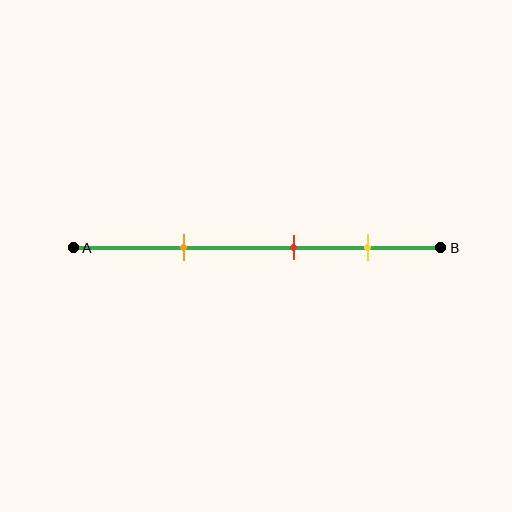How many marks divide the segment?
There are 3 marks dividing the segment.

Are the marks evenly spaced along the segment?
Yes, the marks are approximately evenly spaced.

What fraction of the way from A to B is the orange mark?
The orange mark is approximately 30% (0.3) of the way from A to B.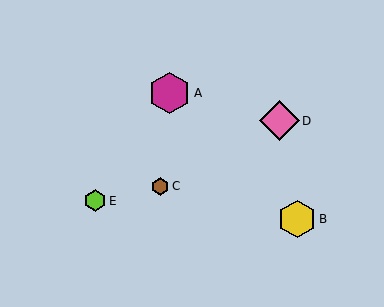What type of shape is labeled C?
Shape C is a brown hexagon.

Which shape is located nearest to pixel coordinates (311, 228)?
The yellow hexagon (labeled B) at (297, 219) is nearest to that location.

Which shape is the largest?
The magenta hexagon (labeled A) is the largest.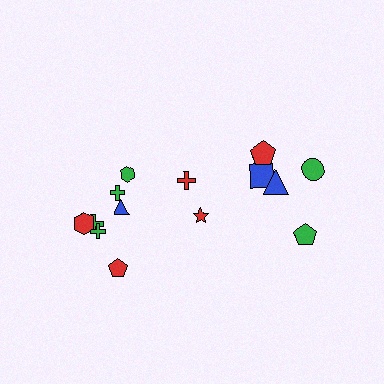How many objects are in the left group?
There are 8 objects.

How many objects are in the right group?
There are 6 objects.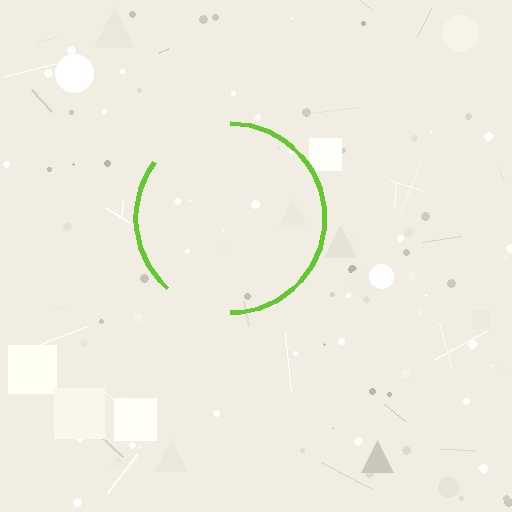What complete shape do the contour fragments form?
The contour fragments form a circle.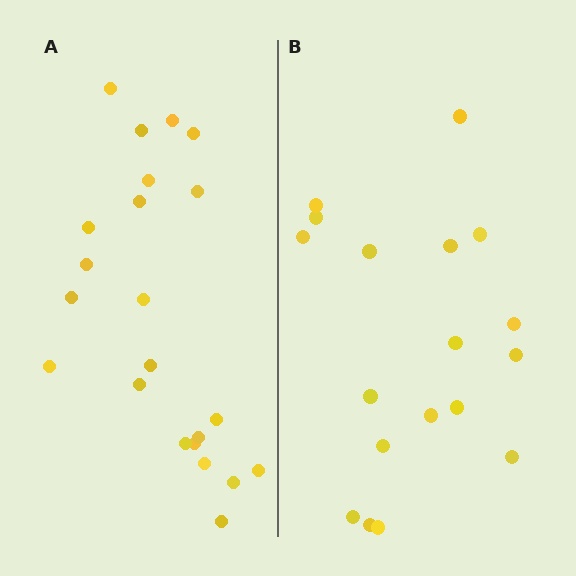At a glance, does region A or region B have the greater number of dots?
Region A (the left region) has more dots.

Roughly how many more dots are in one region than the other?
Region A has about 4 more dots than region B.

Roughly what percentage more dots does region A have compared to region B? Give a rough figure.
About 20% more.